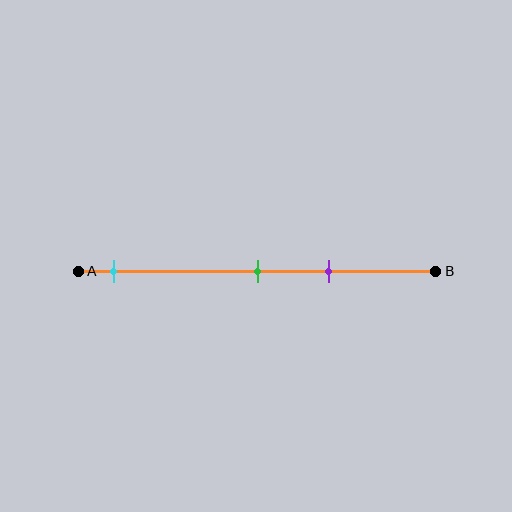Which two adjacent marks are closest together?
The green and purple marks are the closest adjacent pair.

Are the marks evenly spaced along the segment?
No, the marks are not evenly spaced.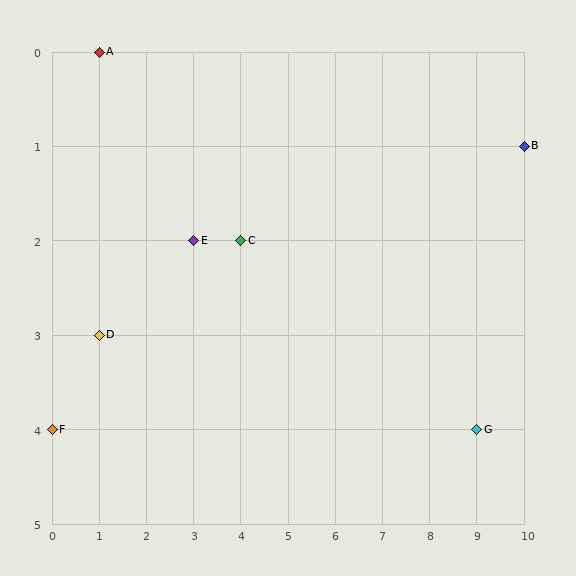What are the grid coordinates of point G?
Point G is at grid coordinates (9, 4).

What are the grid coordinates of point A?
Point A is at grid coordinates (1, 0).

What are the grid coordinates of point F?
Point F is at grid coordinates (0, 4).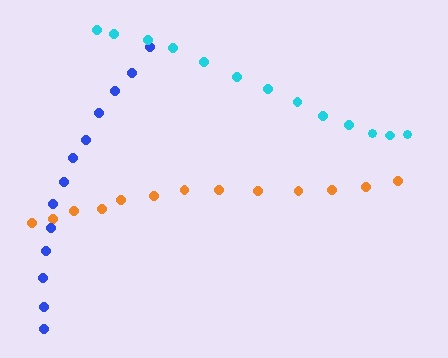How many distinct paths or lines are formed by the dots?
There are 3 distinct paths.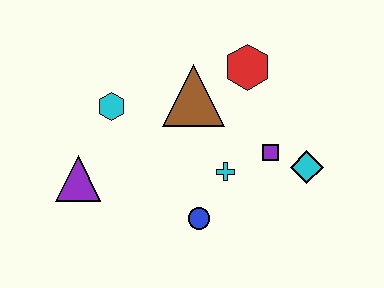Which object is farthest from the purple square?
The purple triangle is farthest from the purple square.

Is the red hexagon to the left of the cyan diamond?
Yes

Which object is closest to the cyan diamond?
The purple square is closest to the cyan diamond.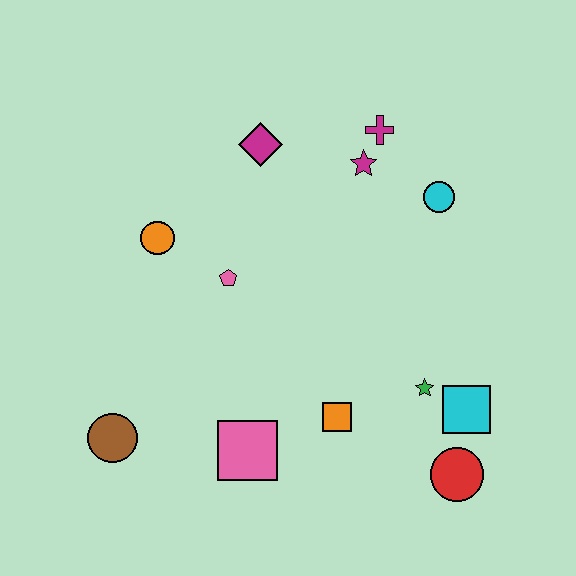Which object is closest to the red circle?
The cyan square is closest to the red circle.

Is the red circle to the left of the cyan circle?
No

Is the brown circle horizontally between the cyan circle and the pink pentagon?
No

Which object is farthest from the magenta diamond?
The red circle is farthest from the magenta diamond.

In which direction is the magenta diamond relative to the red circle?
The magenta diamond is above the red circle.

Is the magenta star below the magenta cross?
Yes